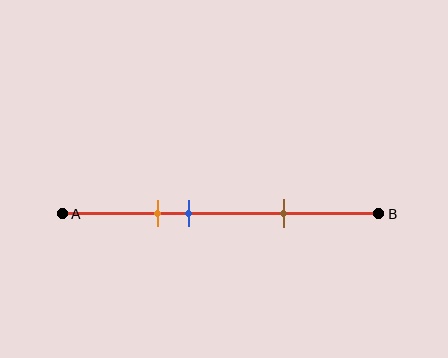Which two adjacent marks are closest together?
The orange and blue marks are the closest adjacent pair.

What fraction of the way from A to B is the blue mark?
The blue mark is approximately 40% (0.4) of the way from A to B.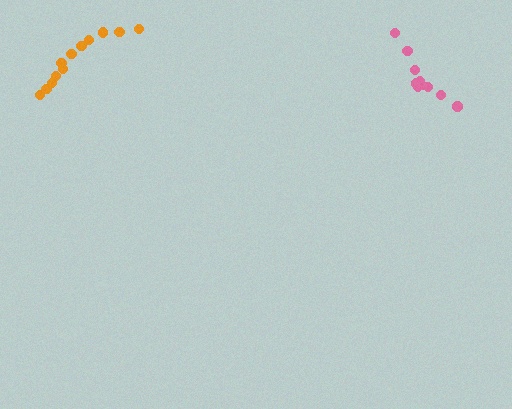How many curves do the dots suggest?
There are 2 distinct paths.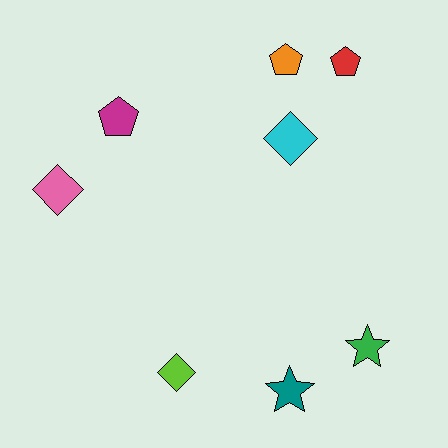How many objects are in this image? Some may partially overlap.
There are 8 objects.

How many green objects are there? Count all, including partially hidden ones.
There is 1 green object.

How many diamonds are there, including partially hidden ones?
There are 3 diamonds.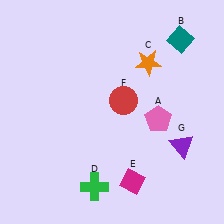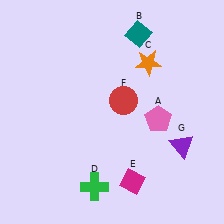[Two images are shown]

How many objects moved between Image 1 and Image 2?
1 object moved between the two images.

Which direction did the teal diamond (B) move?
The teal diamond (B) moved left.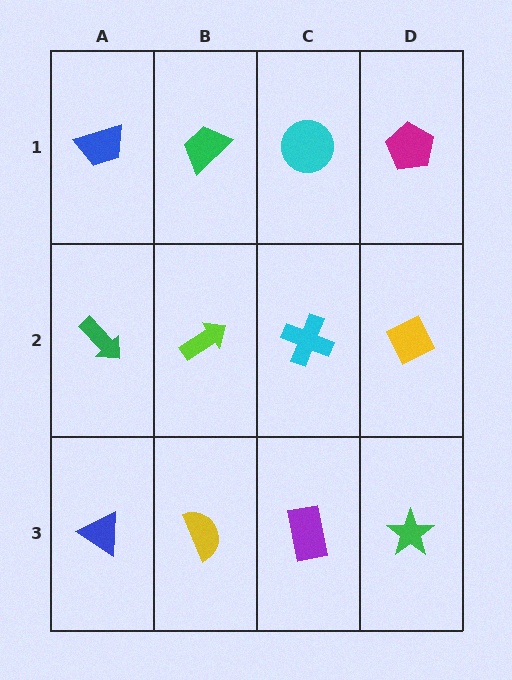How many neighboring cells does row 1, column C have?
3.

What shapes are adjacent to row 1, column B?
A lime arrow (row 2, column B), a blue trapezoid (row 1, column A), a cyan circle (row 1, column C).